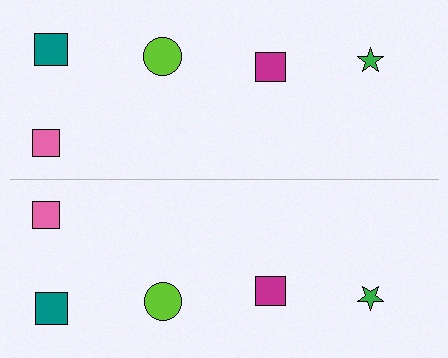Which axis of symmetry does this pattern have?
The pattern has a horizontal axis of symmetry running through the center of the image.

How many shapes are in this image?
There are 10 shapes in this image.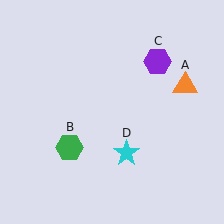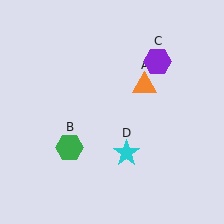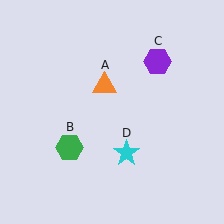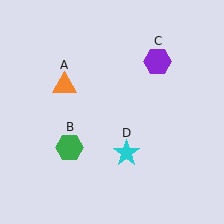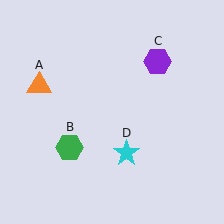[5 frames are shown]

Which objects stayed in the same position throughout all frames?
Green hexagon (object B) and purple hexagon (object C) and cyan star (object D) remained stationary.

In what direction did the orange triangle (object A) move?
The orange triangle (object A) moved left.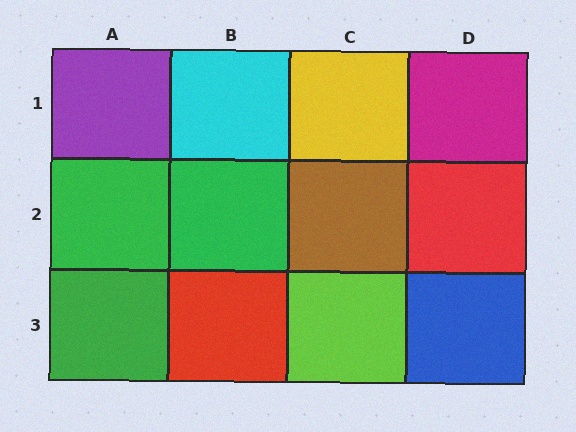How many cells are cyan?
1 cell is cyan.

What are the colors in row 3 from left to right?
Green, red, lime, blue.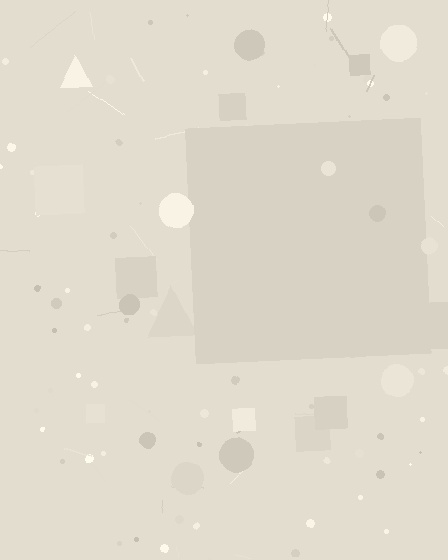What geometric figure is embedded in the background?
A square is embedded in the background.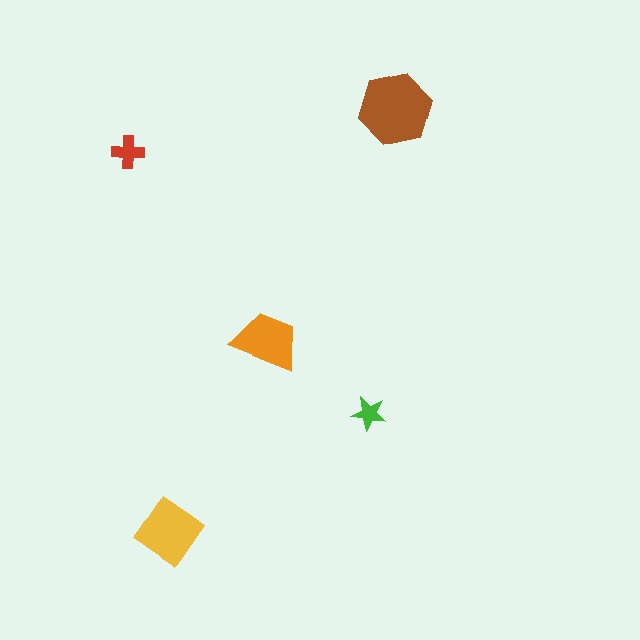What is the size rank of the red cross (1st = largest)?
4th.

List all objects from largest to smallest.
The brown hexagon, the yellow diamond, the orange trapezoid, the red cross, the green star.